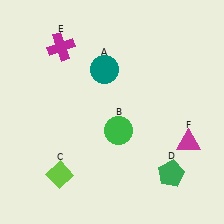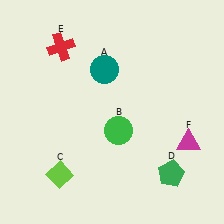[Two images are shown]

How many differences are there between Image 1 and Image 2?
There is 1 difference between the two images.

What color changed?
The cross (E) changed from magenta in Image 1 to red in Image 2.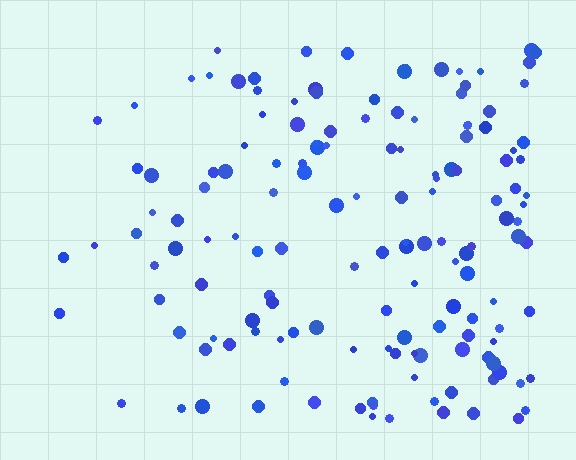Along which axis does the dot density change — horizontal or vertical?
Horizontal.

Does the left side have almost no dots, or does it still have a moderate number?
Still a moderate number, just noticeably fewer than the right.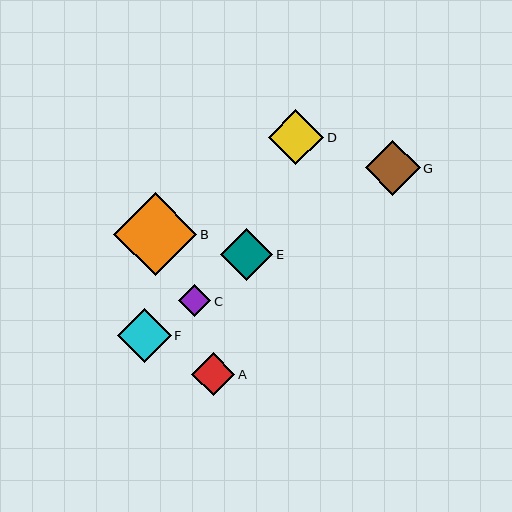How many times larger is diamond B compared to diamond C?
Diamond B is approximately 2.6 times the size of diamond C.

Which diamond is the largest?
Diamond B is the largest with a size of approximately 83 pixels.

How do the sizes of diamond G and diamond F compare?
Diamond G and diamond F are approximately the same size.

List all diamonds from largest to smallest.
From largest to smallest: B, D, G, F, E, A, C.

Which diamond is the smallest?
Diamond C is the smallest with a size of approximately 32 pixels.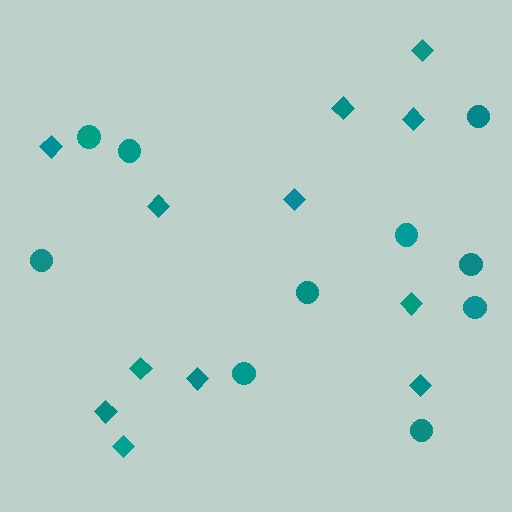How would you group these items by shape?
There are 2 groups: one group of circles (10) and one group of diamonds (12).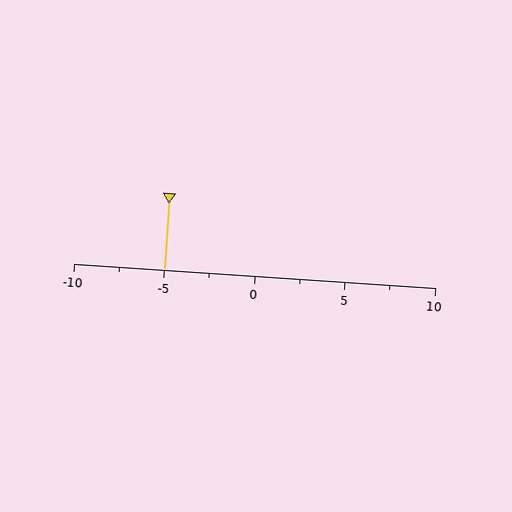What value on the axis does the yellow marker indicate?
The marker indicates approximately -5.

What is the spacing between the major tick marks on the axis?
The major ticks are spaced 5 apart.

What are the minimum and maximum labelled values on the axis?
The axis runs from -10 to 10.